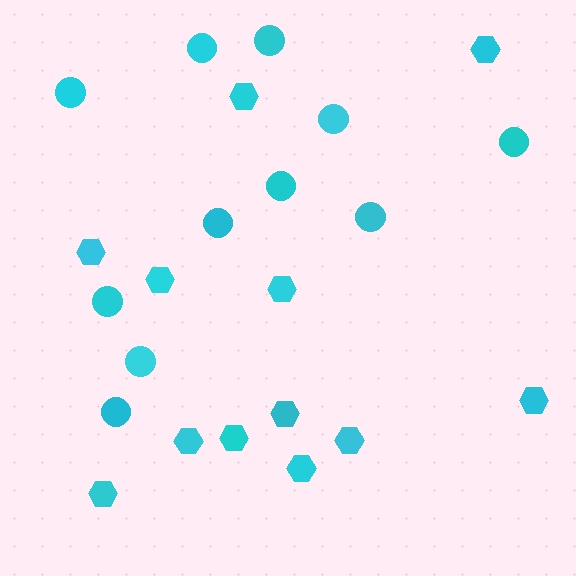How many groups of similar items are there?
There are 2 groups: one group of hexagons (12) and one group of circles (11).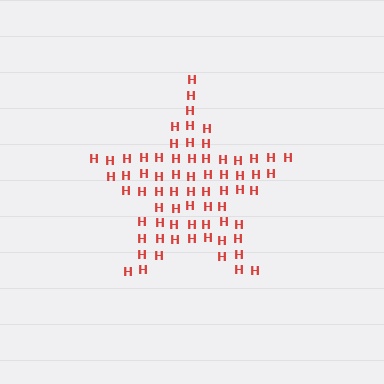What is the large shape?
The large shape is a star.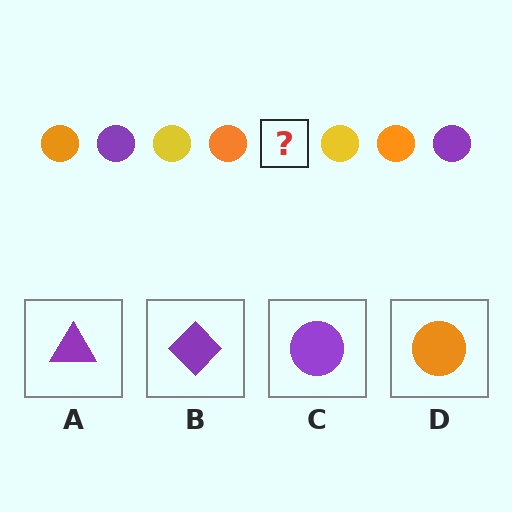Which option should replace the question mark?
Option C.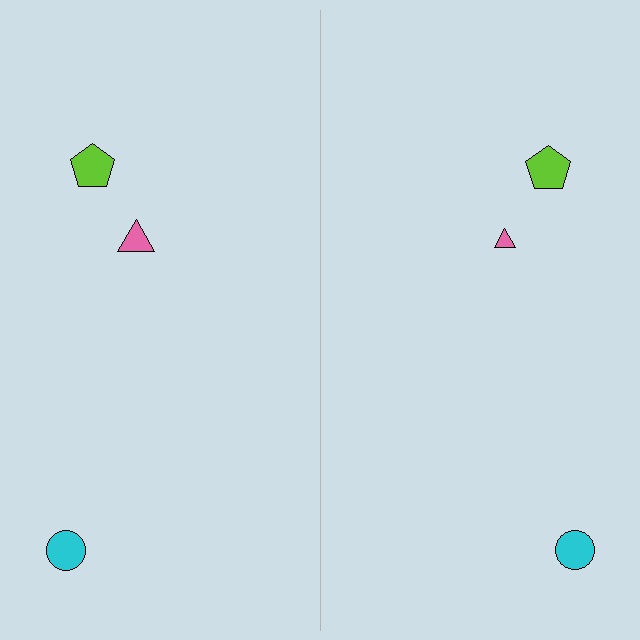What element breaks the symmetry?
The pink triangle on the right side has a different size than its mirror counterpart.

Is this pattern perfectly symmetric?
No, the pattern is not perfectly symmetric. The pink triangle on the right side has a different size than its mirror counterpart.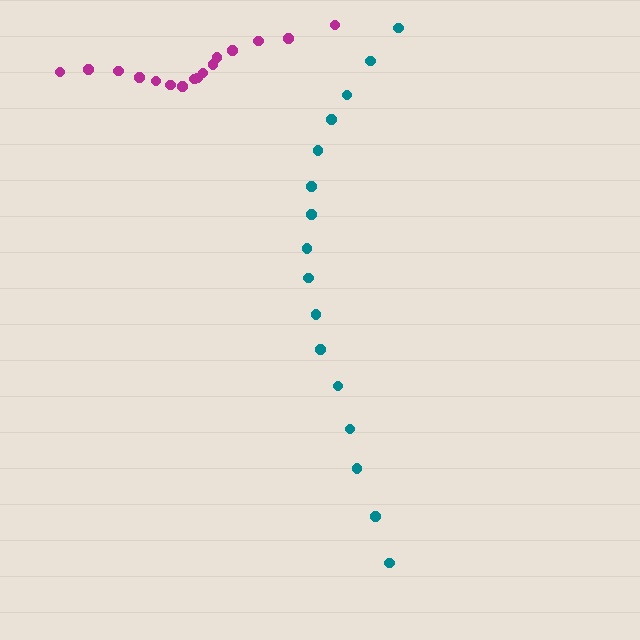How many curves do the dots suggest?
There are 2 distinct paths.